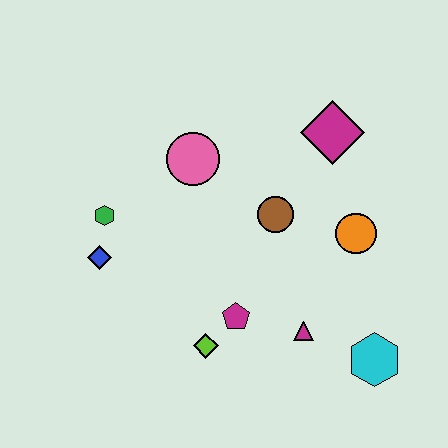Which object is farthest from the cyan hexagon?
The green hexagon is farthest from the cyan hexagon.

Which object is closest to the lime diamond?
The magenta pentagon is closest to the lime diamond.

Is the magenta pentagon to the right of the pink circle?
Yes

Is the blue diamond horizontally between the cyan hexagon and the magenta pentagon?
No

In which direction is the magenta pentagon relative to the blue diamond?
The magenta pentagon is to the right of the blue diamond.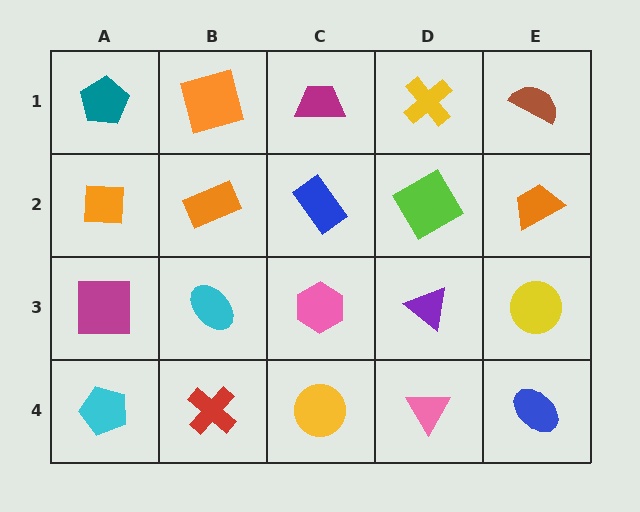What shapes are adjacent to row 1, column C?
A blue rectangle (row 2, column C), an orange square (row 1, column B), a yellow cross (row 1, column D).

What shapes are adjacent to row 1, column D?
A lime square (row 2, column D), a magenta trapezoid (row 1, column C), a brown semicircle (row 1, column E).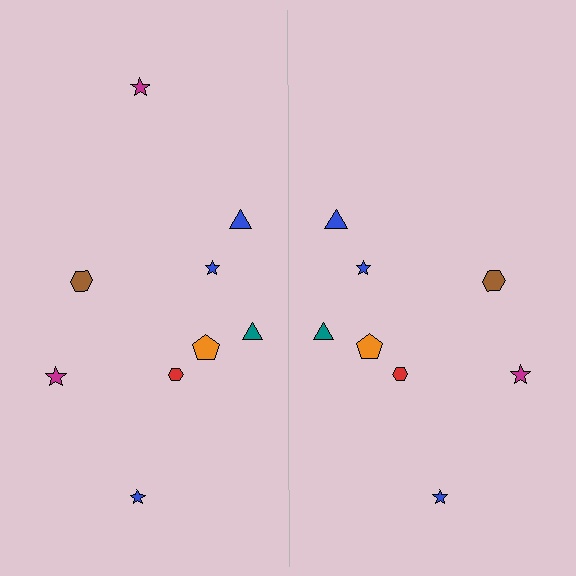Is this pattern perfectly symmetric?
No, the pattern is not perfectly symmetric. A magenta star is missing from the right side.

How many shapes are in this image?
There are 17 shapes in this image.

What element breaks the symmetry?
A magenta star is missing from the right side.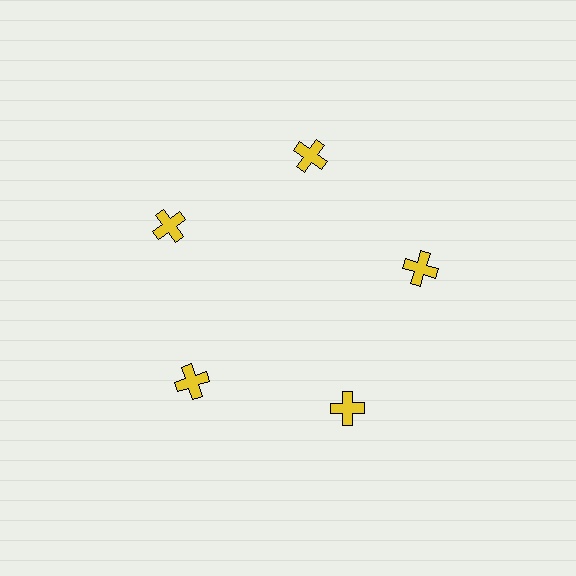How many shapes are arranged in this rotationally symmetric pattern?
There are 5 shapes, arranged in 5 groups of 1.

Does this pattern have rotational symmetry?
Yes, this pattern has 5-fold rotational symmetry. It looks the same after rotating 72 degrees around the center.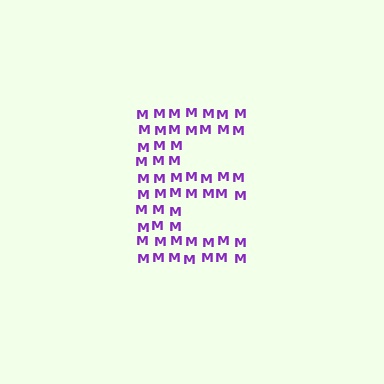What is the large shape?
The large shape is the letter E.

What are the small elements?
The small elements are letter M's.